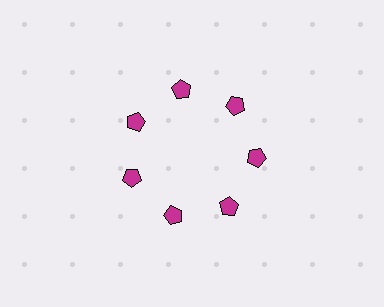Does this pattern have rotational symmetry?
Yes, this pattern has 7-fold rotational symmetry. It looks the same after rotating 51 degrees around the center.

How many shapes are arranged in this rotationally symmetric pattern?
There are 7 shapes, arranged in 7 groups of 1.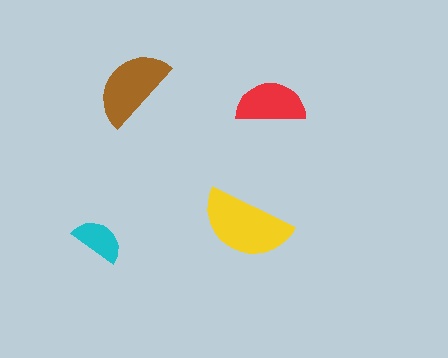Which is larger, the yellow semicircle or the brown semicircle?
The yellow one.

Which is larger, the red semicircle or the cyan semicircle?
The red one.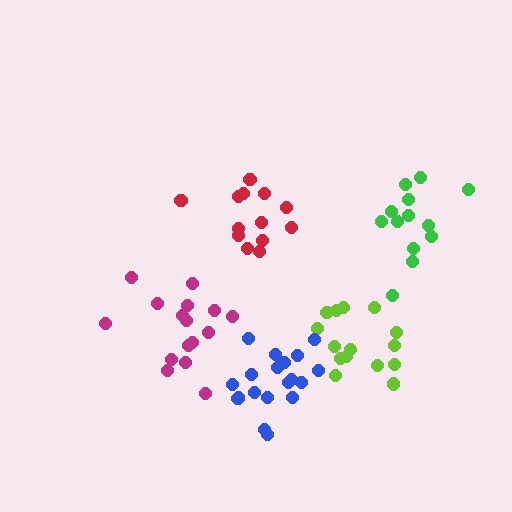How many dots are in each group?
Group 1: 14 dots, Group 2: 15 dots, Group 3: 16 dots, Group 4: 19 dots, Group 5: 13 dots (77 total).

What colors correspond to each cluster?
The clusters are colored: red, lime, magenta, blue, green.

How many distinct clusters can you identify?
There are 5 distinct clusters.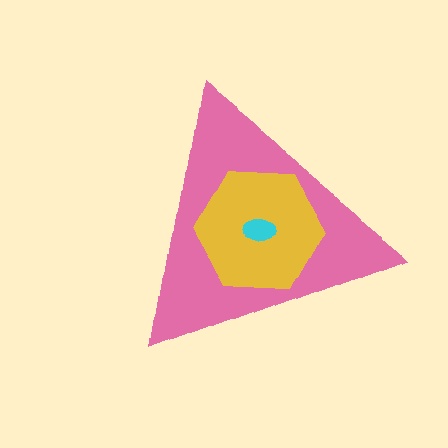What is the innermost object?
The cyan ellipse.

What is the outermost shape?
The pink triangle.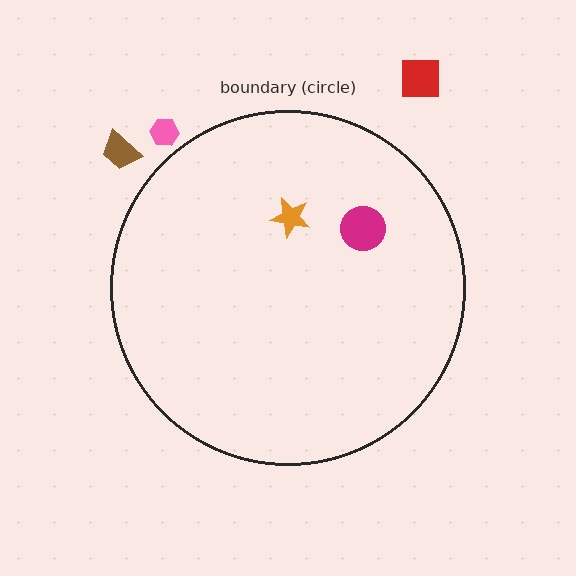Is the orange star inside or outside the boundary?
Inside.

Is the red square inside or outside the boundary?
Outside.